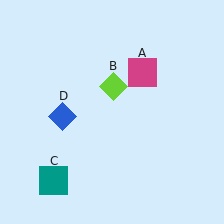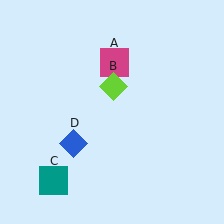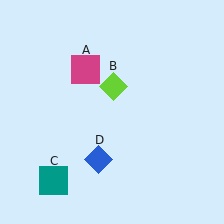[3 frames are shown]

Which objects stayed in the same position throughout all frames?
Lime diamond (object B) and teal square (object C) remained stationary.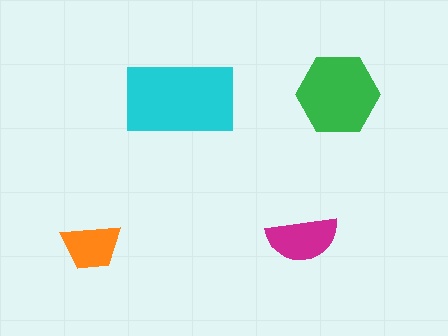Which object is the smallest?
The orange trapezoid.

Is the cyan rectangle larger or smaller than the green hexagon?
Larger.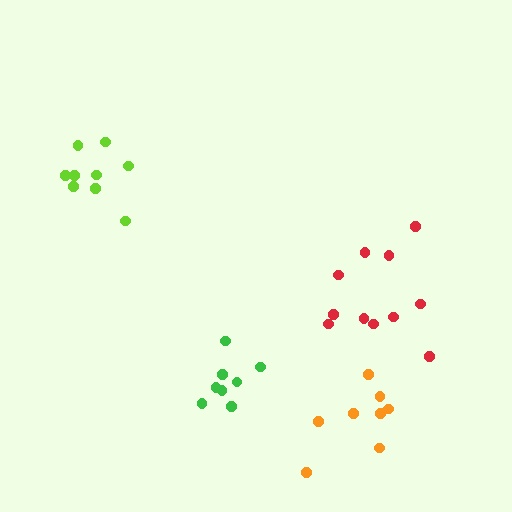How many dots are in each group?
Group 1: 8 dots, Group 2: 8 dots, Group 3: 9 dots, Group 4: 11 dots (36 total).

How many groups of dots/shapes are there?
There are 4 groups.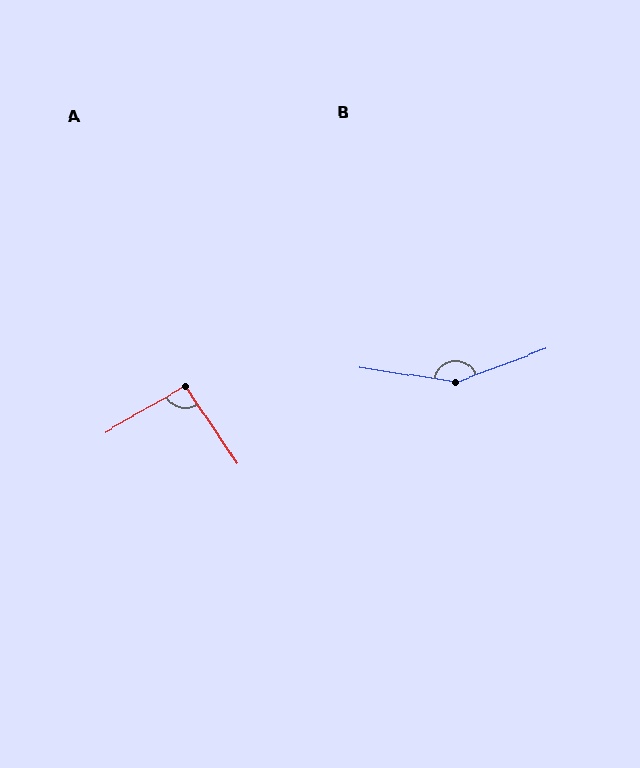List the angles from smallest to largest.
A (94°), B (152°).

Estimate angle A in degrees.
Approximately 94 degrees.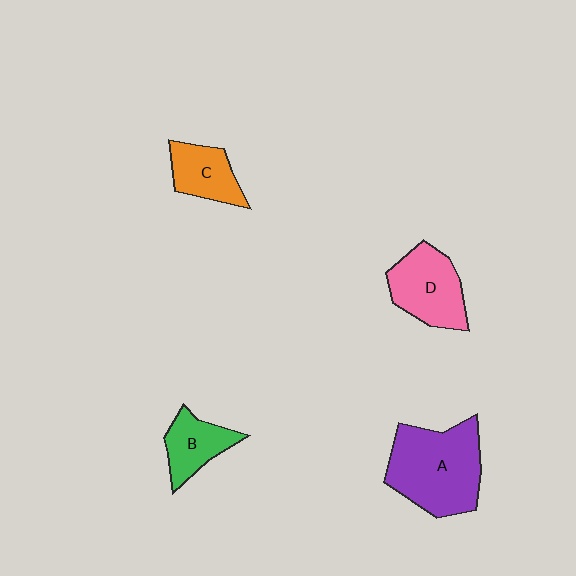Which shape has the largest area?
Shape A (purple).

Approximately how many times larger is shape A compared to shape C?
Approximately 2.2 times.